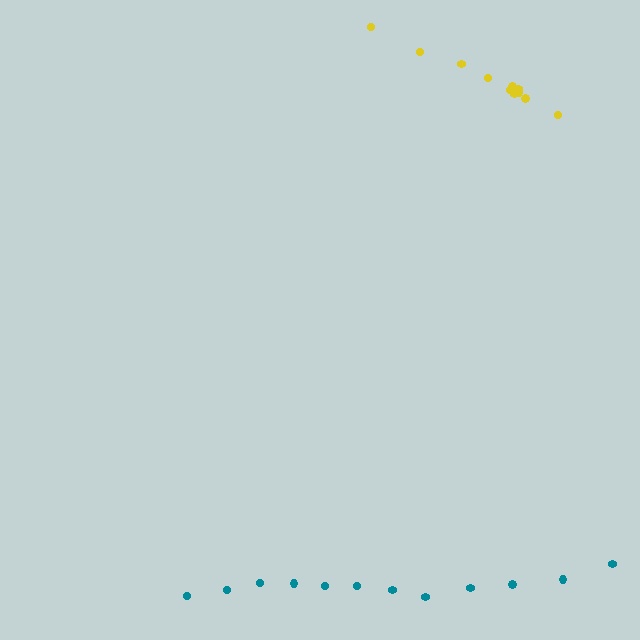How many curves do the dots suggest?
There are 2 distinct paths.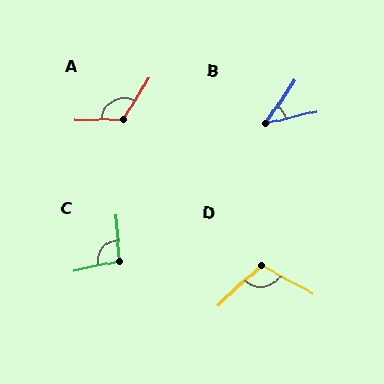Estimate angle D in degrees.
Approximately 109 degrees.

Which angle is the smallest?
B, at approximately 43 degrees.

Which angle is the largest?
A, at approximately 123 degrees.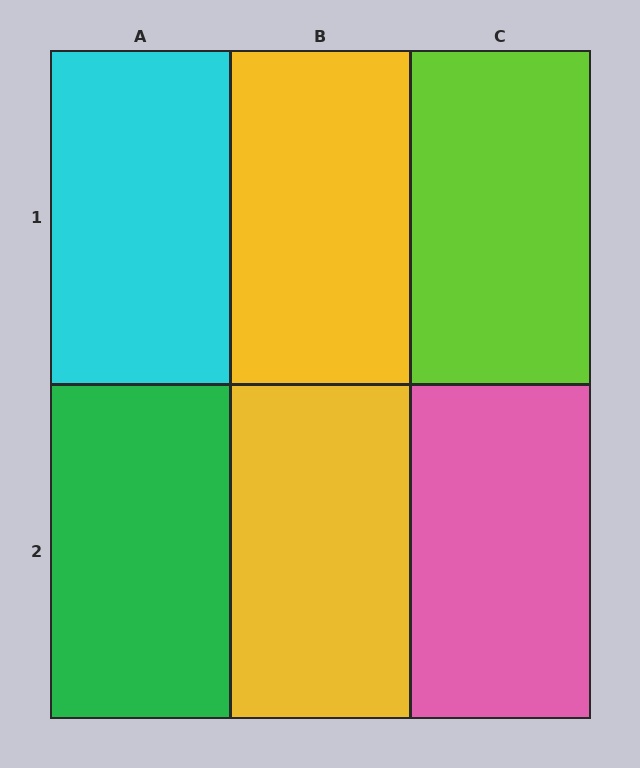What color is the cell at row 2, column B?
Yellow.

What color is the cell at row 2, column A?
Green.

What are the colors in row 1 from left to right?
Cyan, yellow, lime.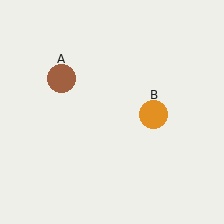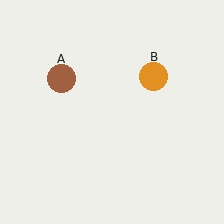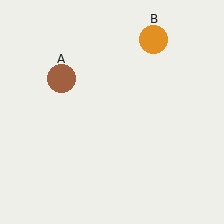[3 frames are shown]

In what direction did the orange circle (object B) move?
The orange circle (object B) moved up.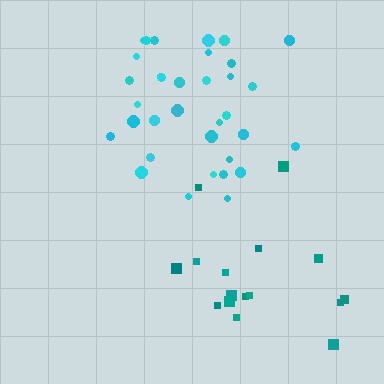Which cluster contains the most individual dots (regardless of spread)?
Cyan (34).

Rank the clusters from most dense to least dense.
cyan, teal.